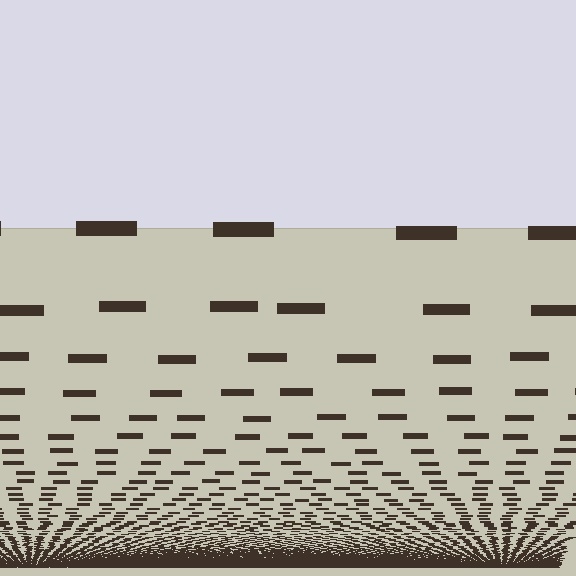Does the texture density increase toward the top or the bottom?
Density increases toward the bottom.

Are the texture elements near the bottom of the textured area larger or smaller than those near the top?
Smaller. The gradient is inverted — elements near the bottom are smaller and denser.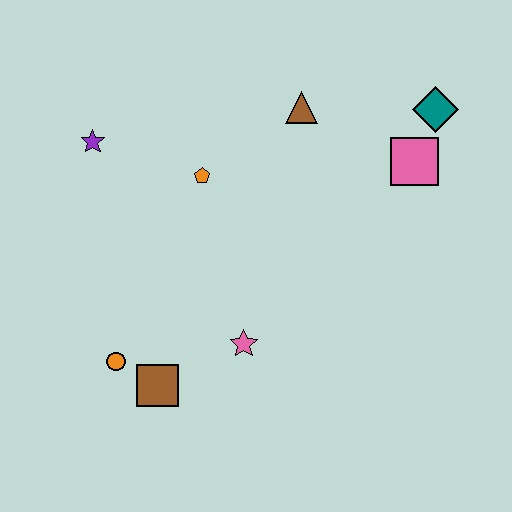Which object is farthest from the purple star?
The teal diamond is farthest from the purple star.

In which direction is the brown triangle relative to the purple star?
The brown triangle is to the right of the purple star.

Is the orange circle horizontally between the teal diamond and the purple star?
Yes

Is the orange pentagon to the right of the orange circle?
Yes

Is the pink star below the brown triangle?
Yes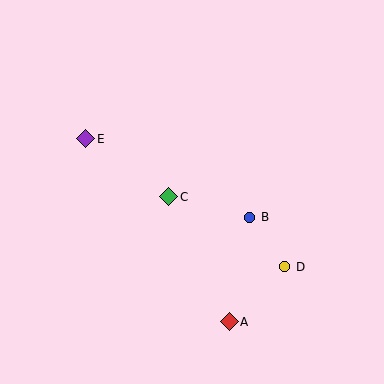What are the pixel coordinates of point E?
Point E is at (86, 139).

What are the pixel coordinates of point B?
Point B is at (250, 217).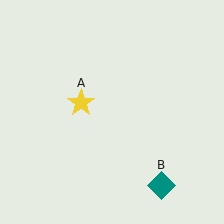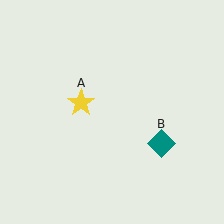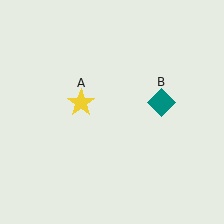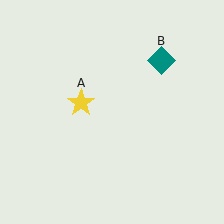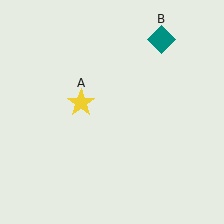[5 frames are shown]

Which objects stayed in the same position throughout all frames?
Yellow star (object A) remained stationary.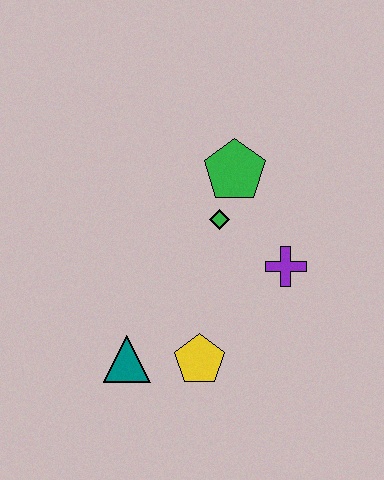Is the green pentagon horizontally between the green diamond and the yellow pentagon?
No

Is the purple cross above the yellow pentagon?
Yes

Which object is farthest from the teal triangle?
The green pentagon is farthest from the teal triangle.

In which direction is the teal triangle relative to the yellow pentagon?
The teal triangle is to the left of the yellow pentagon.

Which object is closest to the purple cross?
The green diamond is closest to the purple cross.